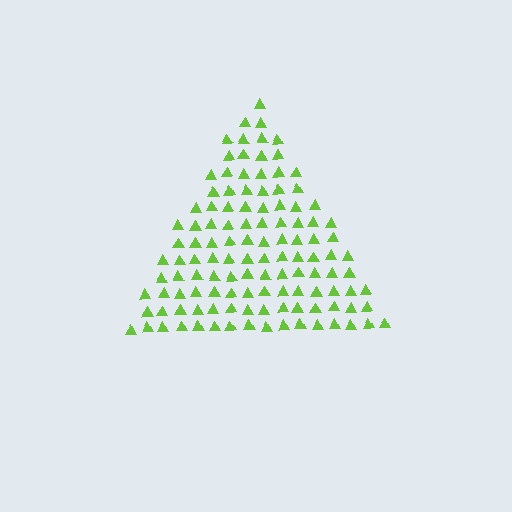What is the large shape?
The large shape is a triangle.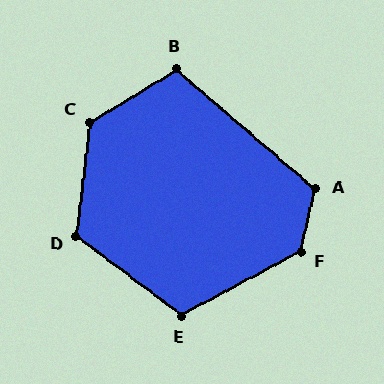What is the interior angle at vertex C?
Approximately 128 degrees (obtuse).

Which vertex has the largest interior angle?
F, at approximately 132 degrees.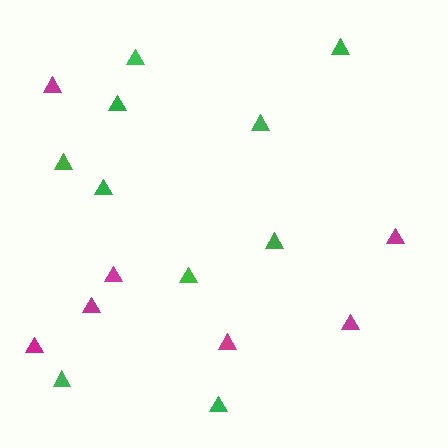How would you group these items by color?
There are 2 groups: one group of magenta triangles (7) and one group of green triangles (10).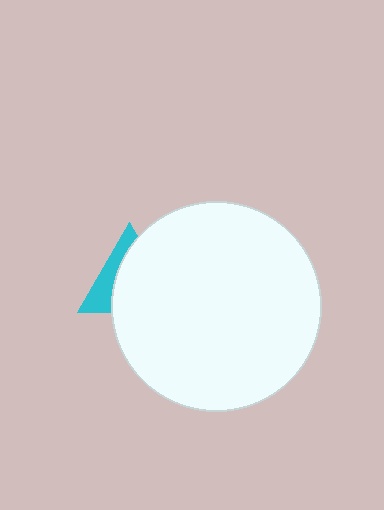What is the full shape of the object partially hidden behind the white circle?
The partially hidden object is a cyan triangle.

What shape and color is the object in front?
The object in front is a white circle.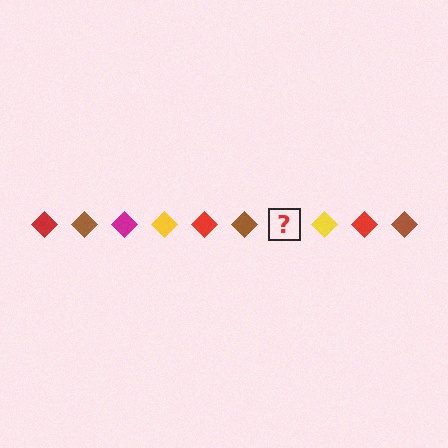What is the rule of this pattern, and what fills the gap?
The rule is that the pattern cycles through red, brown, magenta, yellow diamonds. The gap should be filled with a magenta diamond.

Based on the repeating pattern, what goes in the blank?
The blank should be a magenta diamond.